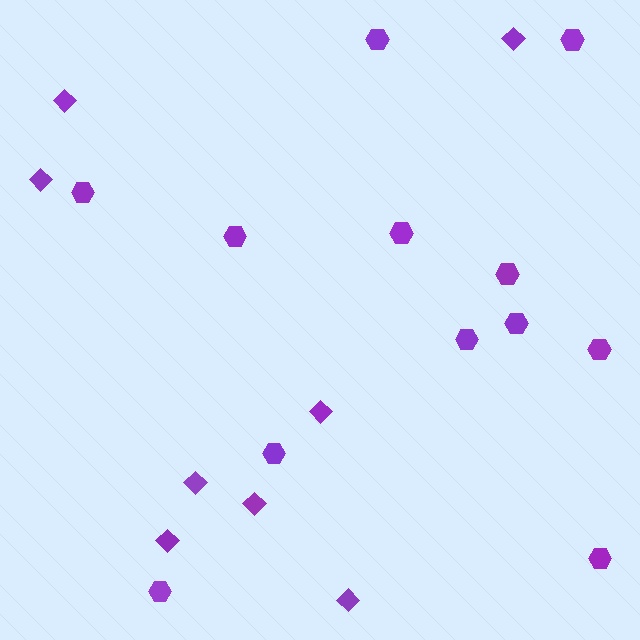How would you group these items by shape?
There are 2 groups: one group of hexagons (12) and one group of diamonds (8).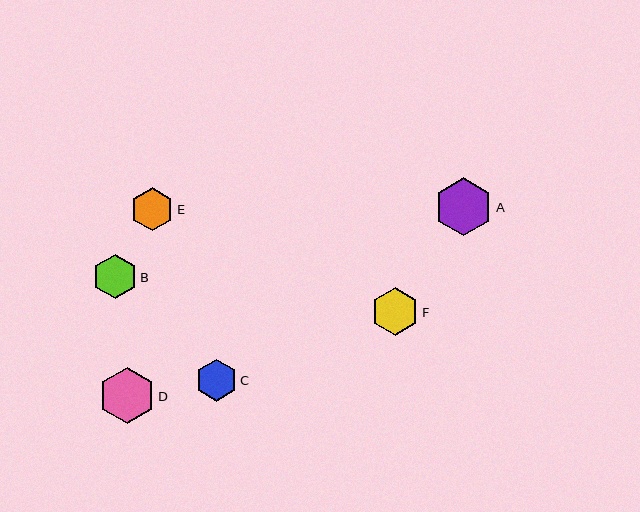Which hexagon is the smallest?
Hexagon C is the smallest with a size of approximately 42 pixels.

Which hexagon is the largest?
Hexagon A is the largest with a size of approximately 58 pixels.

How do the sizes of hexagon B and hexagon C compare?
Hexagon B and hexagon C are approximately the same size.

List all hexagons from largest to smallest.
From largest to smallest: A, D, F, B, E, C.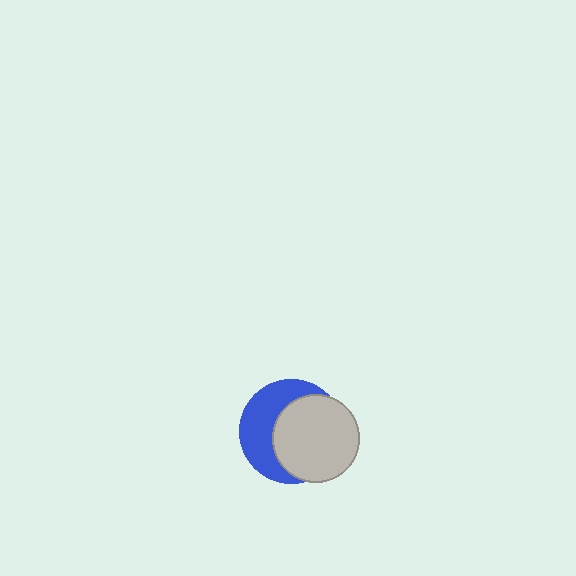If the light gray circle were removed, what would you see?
You would see the complete blue circle.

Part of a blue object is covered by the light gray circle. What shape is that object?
It is a circle.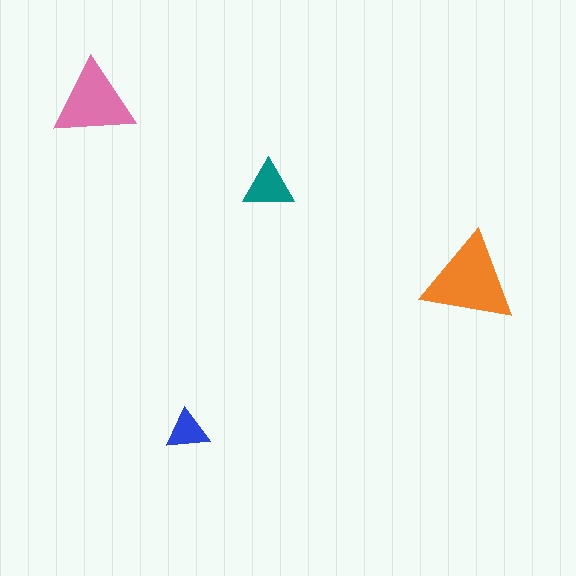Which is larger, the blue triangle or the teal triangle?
The teal one.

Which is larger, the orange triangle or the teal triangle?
The orange one.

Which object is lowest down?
The blue triangle is bottommost.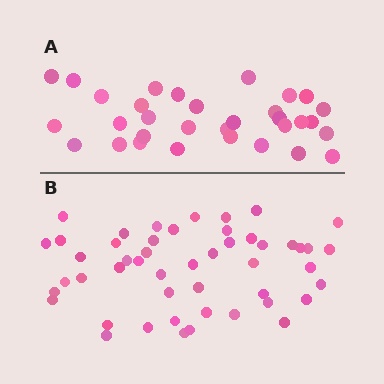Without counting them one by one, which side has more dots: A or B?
Region B (the bottom region) has more dots.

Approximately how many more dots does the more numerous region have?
Region B has approximately 15 more dots than region A.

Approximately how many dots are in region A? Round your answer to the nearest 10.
About 30 dots. (The exact count is 32, which rounds to 30.)